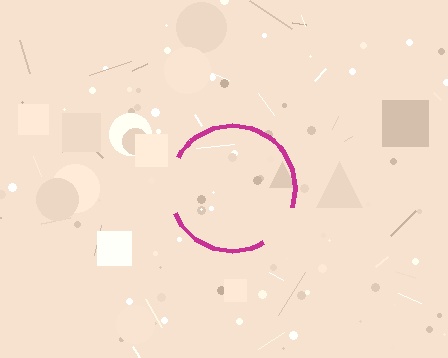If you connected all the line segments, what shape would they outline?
They would outline a circle.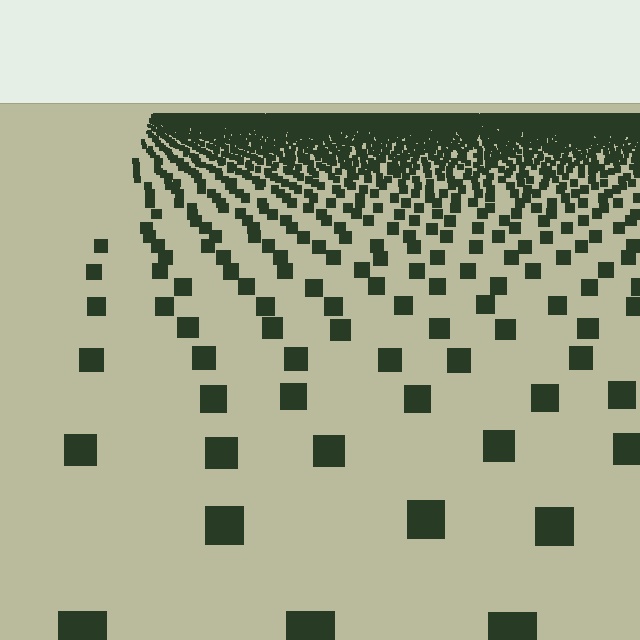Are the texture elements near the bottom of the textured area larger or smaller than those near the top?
Larger. Near the bottom, elements are closer to the viewer and appear at a bigger on-screen size.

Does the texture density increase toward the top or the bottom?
Density increases toward the top.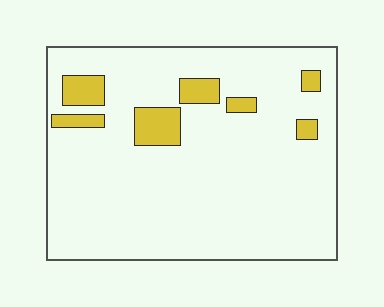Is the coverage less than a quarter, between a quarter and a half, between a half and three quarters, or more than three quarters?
Less than a quarter.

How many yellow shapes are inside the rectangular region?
7.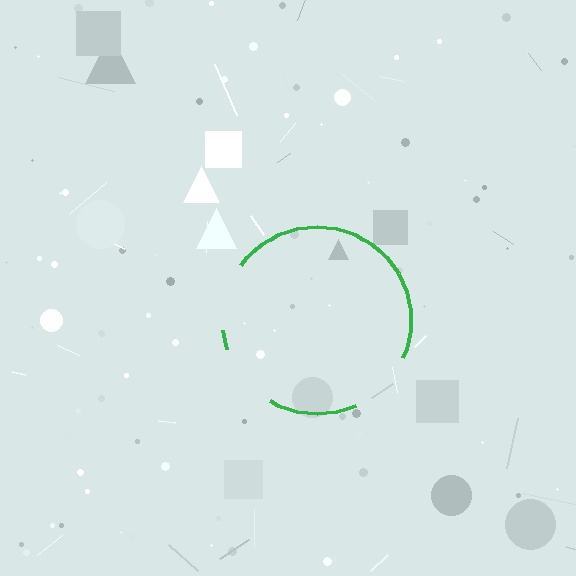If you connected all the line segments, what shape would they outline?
They would outline a circle.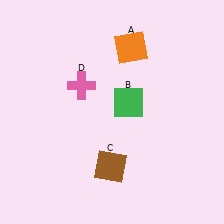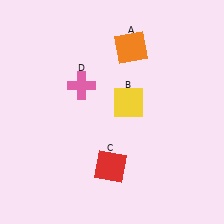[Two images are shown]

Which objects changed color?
B changed from green to yellow. C changed from brown to red.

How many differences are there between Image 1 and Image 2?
There are 2 differences between the two images.